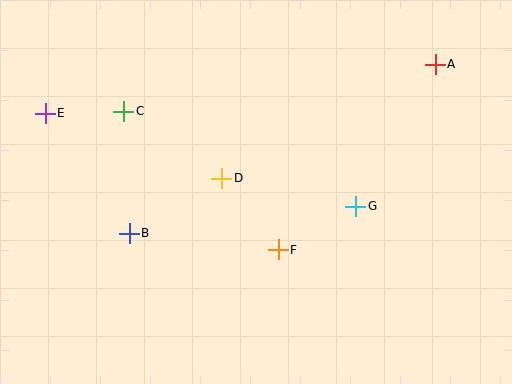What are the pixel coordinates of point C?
Point C is at (124, 111).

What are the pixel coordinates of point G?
Point G is at (356, 206).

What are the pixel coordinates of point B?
Point B is at (129, 233).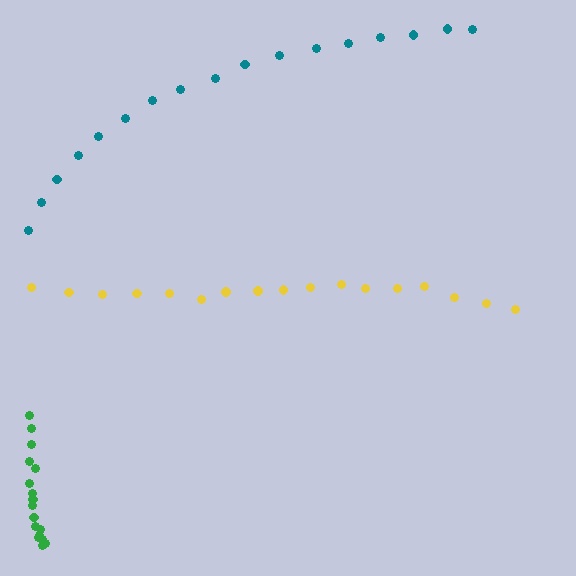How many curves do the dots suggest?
There are 3 distinct paths.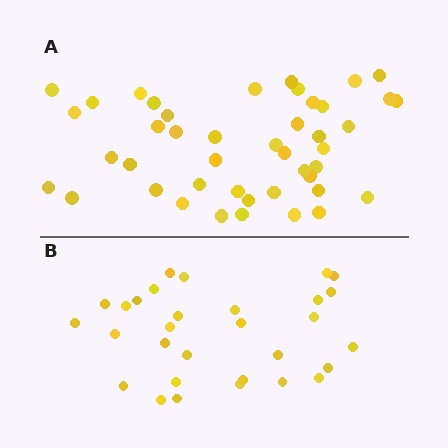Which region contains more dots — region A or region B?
Region A (the top region) has more dots.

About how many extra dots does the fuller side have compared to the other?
Region A has approximately 15 more dots than region B.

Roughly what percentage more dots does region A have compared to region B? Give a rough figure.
About 45% more.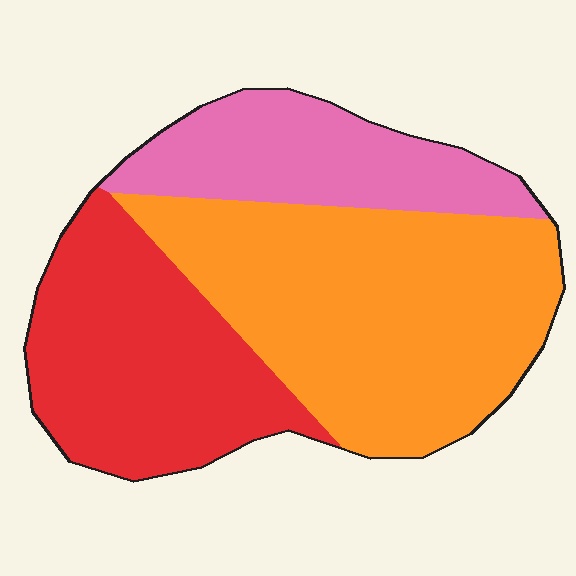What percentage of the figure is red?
Red takes up about one third (1/3) of the figure.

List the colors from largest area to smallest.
From largest to smallest: orange, red, pink.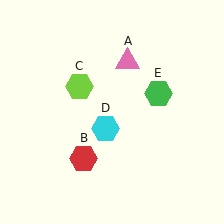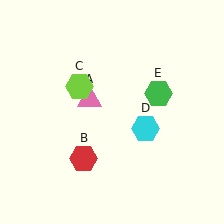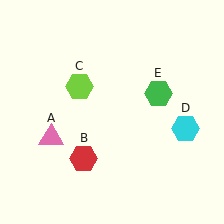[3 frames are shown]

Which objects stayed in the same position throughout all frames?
Red hexagon (object B) and lime hexagon (object C) and green hexagon (object E) remained stationary.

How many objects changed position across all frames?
2 objects changed position: pink triangle (object A), cyan hexagon (object D).